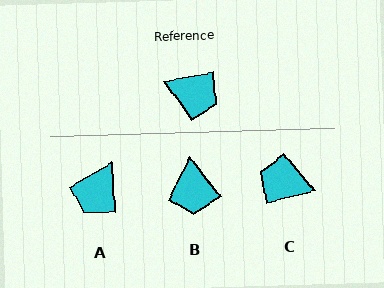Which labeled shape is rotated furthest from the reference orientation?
C, about 176 degrees away.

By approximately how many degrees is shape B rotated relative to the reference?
Approximately 63 degrees clockwise.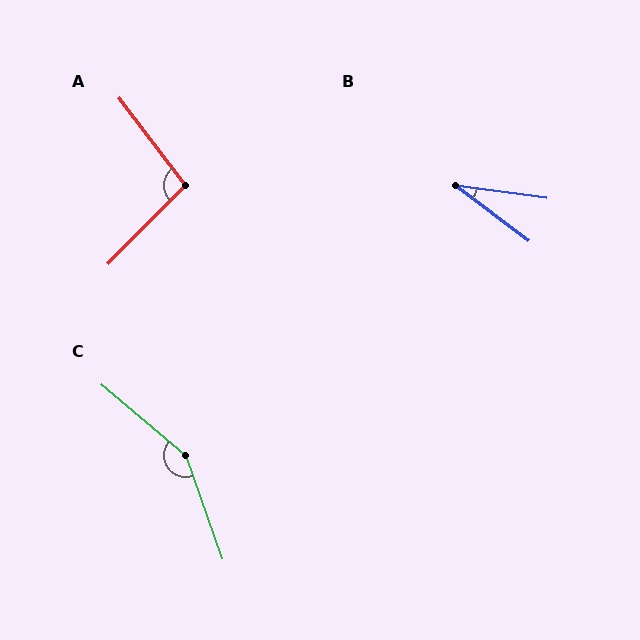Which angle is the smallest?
B, at approximately 29 degrees.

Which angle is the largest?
C, at approximately 149 degrees.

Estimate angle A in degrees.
Approximately 99 degrees.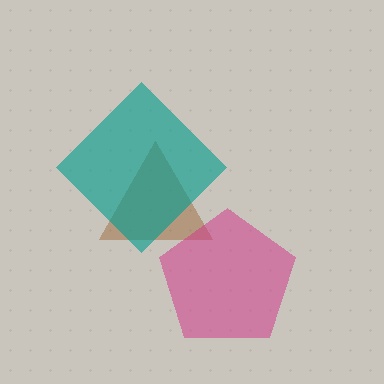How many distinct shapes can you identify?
There are 3 distinct shapes: a brown triangle, a magenta pentagon, a teal diamond.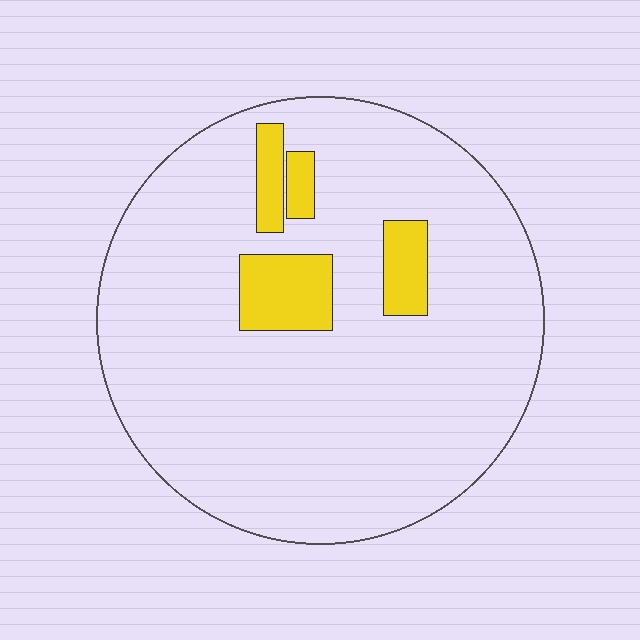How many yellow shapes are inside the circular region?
4.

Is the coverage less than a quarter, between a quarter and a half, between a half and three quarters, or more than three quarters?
Less than a quarter.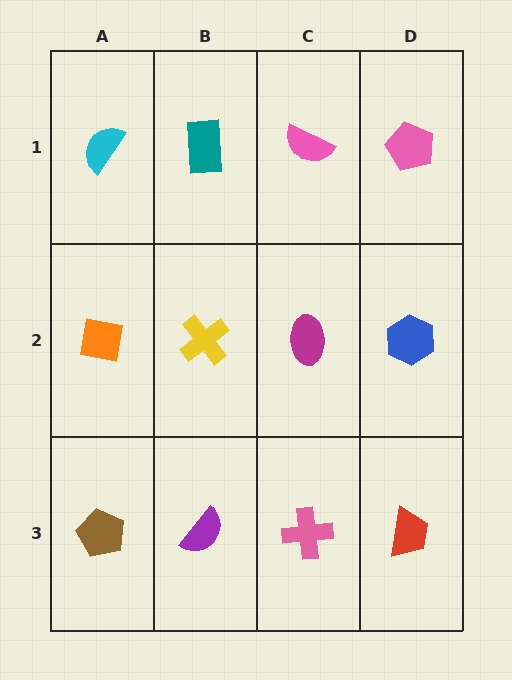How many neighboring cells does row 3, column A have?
2.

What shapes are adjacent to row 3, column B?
A yellow cross (row 2, column B), a brown pentagon (row 3, column A), a pink cross (row 3, column C).